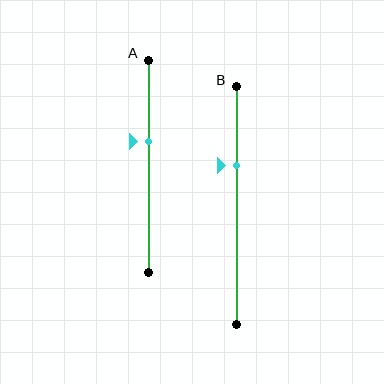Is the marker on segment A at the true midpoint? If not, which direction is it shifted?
No, the marker on segment A is shifted upward by about 12% of the segment length.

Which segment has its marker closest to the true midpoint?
Segment A has its marker closest to the true midpoint.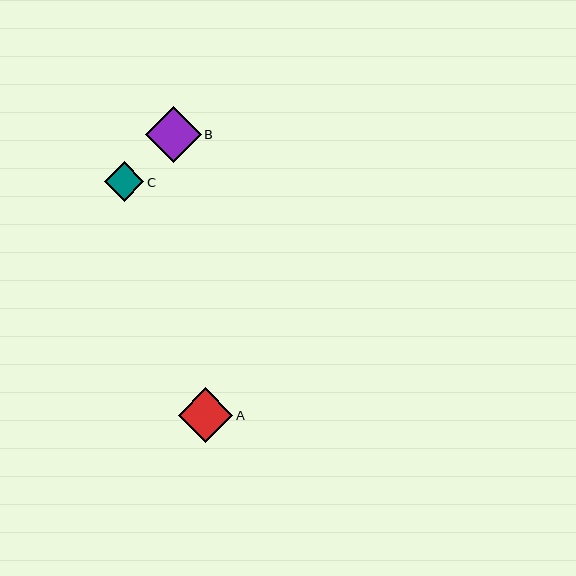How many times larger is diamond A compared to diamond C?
Diamond A is approximately 1.4 times the size of diamond C.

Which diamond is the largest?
Diamond B is the largest with a size of approximately 56 pixels.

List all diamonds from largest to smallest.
From largest to smallest: B, A, C.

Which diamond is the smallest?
Diamond C is the smallest with a size of approximately 39 pixels.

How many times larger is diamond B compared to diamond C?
Diamond B is approximately 1.4 times the size of diamond C.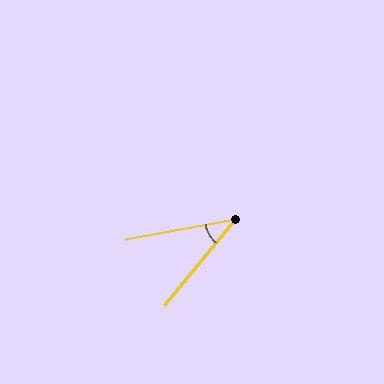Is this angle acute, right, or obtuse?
It is acute.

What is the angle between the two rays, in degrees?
Approximately 40 degrees.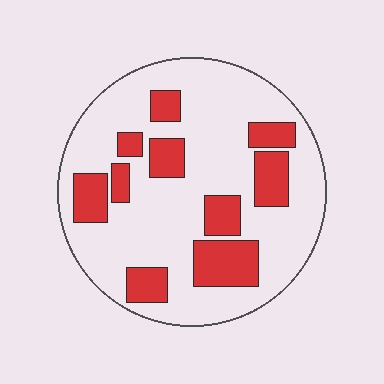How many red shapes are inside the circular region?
10.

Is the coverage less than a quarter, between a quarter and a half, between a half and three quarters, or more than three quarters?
Between a quarter and a half.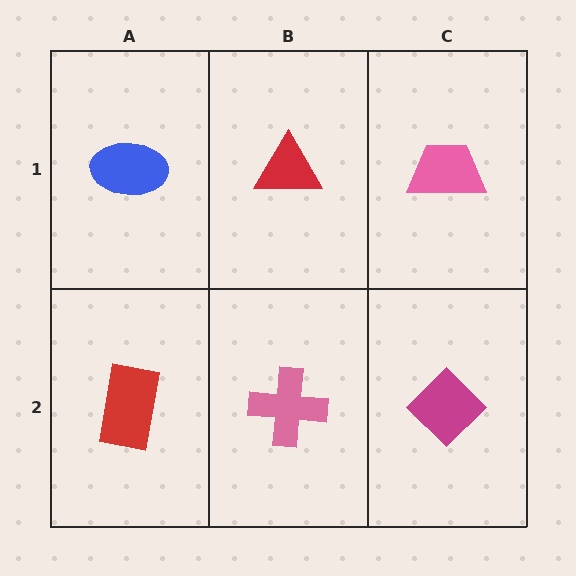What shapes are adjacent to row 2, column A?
A blue ellipse (row 1, column A), a pink cross (row 2, column B).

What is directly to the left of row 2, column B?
A red rectangle.